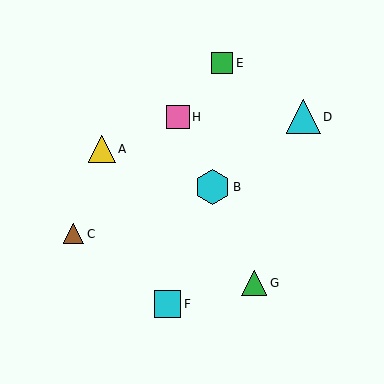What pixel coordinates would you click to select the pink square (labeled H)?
Click at (178, 117) to select the pink square H.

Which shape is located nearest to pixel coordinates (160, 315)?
The cyan square (labeled F) at (167, 304) is nearest to that location.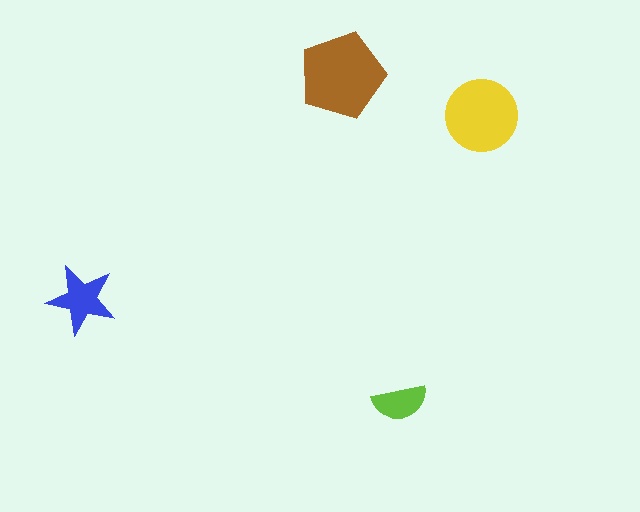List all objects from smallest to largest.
The lime semicircle, the blue star, the yellow circle, the brown pentagon.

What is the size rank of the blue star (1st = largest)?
3rd.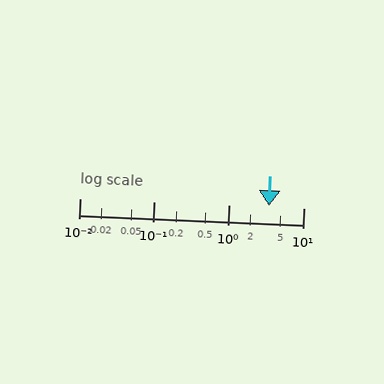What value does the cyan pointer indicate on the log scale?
The pointer indicates approximately 3.4.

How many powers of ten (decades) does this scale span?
The scale spans 3 decades, from 0.01 to 10.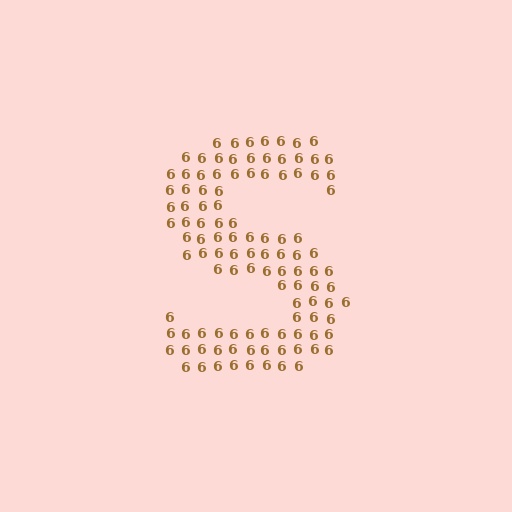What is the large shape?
The large shape is the letter S.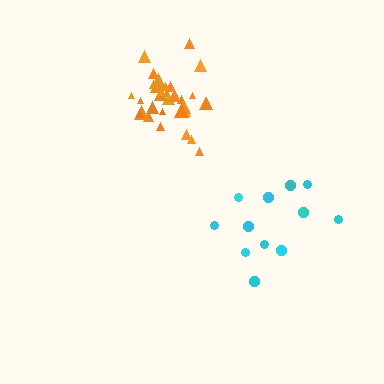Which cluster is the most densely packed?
Orange.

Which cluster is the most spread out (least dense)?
Cyan.